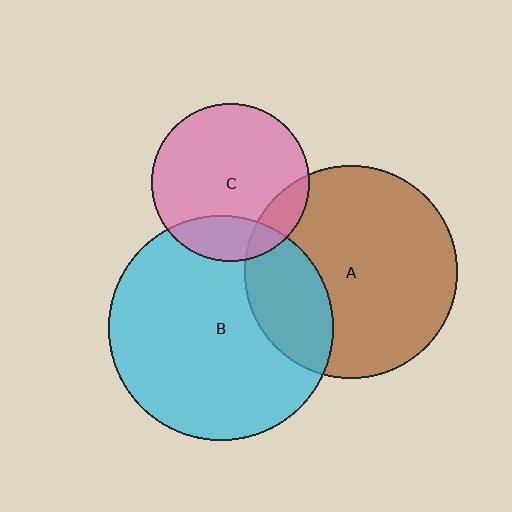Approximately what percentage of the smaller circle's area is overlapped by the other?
Approximately 15%.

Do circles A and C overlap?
Yes.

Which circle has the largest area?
Circle B (cyan).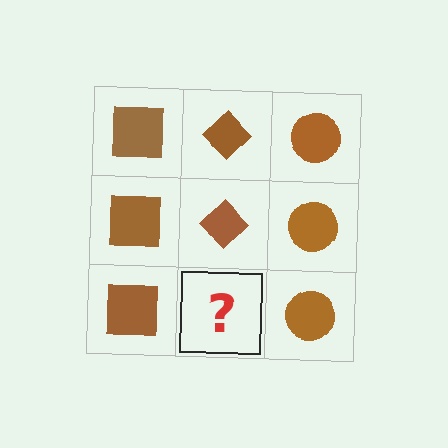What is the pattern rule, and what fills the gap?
The rule is that each column has a consistent shape. The gap should be filled with a brown diamond.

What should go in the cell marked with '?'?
The missing cell should contain a brown diamond.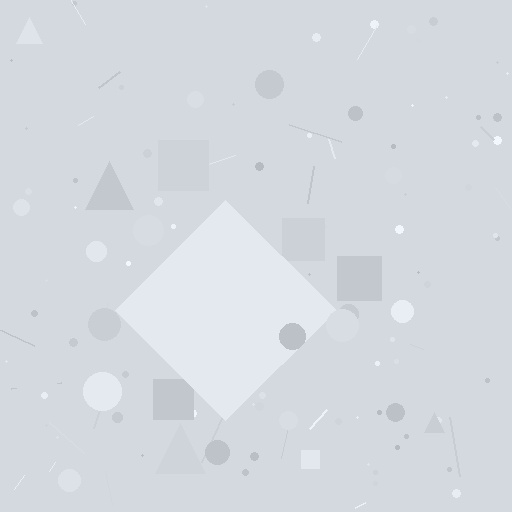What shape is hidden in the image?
A diamond is hidden in the image.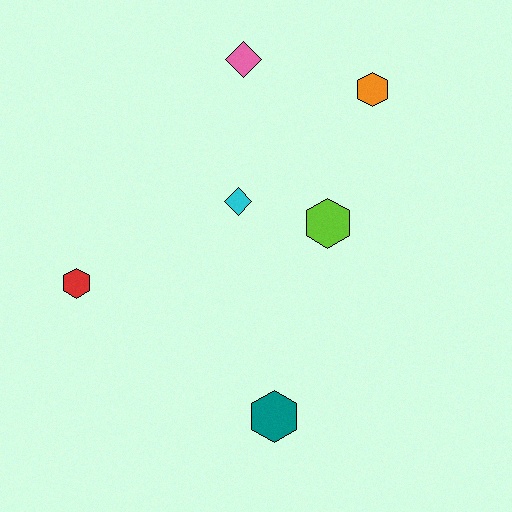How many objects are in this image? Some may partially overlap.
There are 6 objects.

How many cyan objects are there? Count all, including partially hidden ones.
There is 1 cyan object.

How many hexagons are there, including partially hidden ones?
There are 4 hexagons.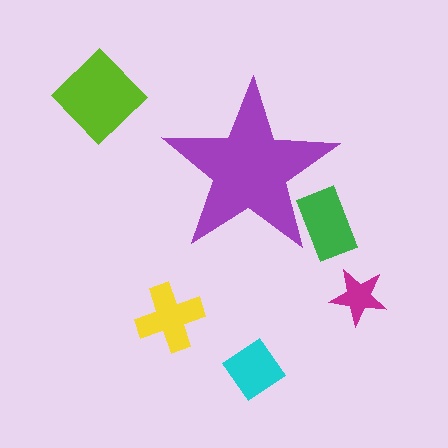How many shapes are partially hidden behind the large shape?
1 shape is partially hidden.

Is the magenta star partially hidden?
No, the magenta star is fully visible.